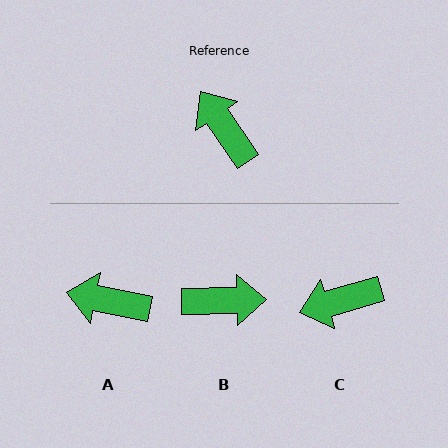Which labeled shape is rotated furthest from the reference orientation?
B, about 123 degrees away.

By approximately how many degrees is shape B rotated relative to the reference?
Approximately 123 degrees clockwise.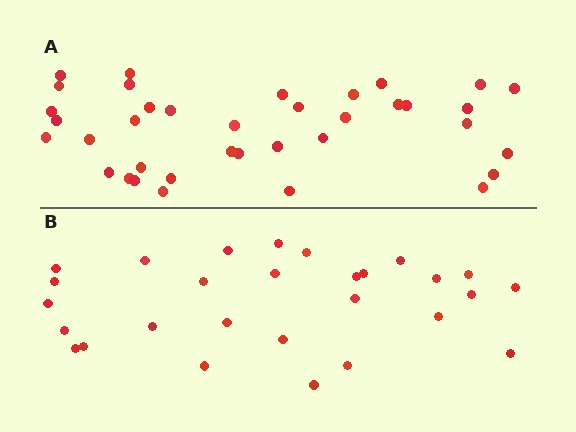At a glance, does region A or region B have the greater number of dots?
Region A (the top region) has more dots.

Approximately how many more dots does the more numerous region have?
Region A has roughly 8 or so more dots than region B.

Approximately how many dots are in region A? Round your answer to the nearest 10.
About 40 dots. (The exact count is 37, which rounds to 40.)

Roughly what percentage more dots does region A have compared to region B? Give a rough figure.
About 30% more.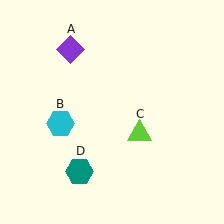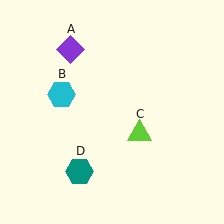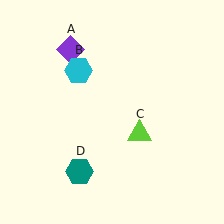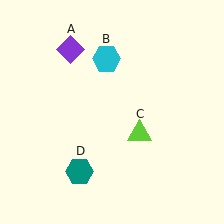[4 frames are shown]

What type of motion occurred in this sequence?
The cyan hexagon (object B) rotated clockwise around the center of the scene.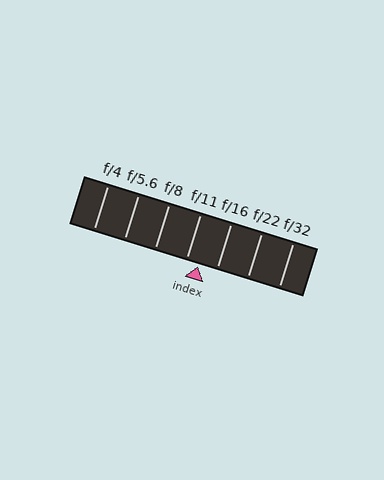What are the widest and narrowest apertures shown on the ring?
The widest aperture shown is f/4 and the narrowest is f/32.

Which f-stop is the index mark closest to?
The index mark is closest to f/11.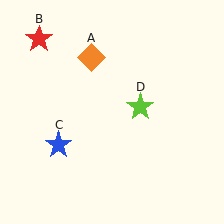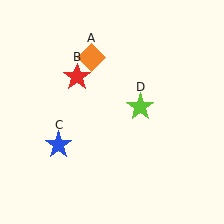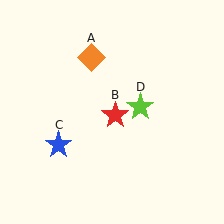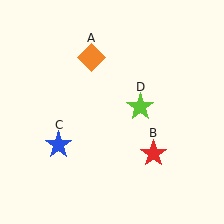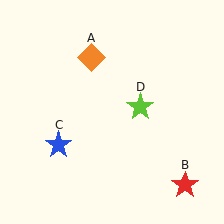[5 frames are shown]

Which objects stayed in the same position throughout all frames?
Orange diamond (object A) and blue star (object C) and lime star (object D) remained stationary.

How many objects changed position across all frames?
1 object changed position: red star (object B).